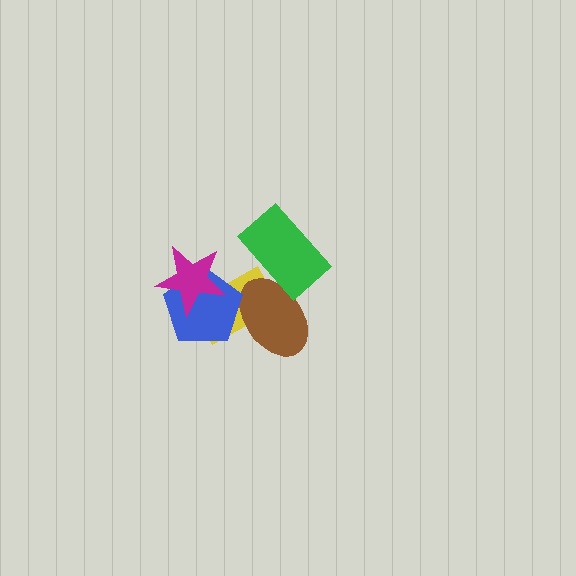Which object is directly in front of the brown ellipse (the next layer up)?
The green rectangle is directly in front of the brown ellipse.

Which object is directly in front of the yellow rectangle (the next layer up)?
The brown ellipse is directly in front of the yellow rectangle.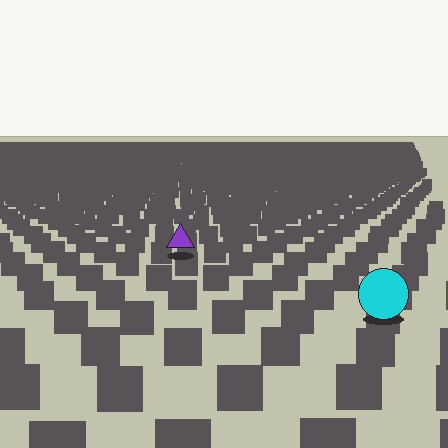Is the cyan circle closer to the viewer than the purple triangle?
Yes. The cyan circle is closer — you can tell from the texture gradient: the ground texture is coarser near it.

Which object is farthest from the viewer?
The purple triangle is farthest from the viewer. It appears smaller and the ground texture around it is denser.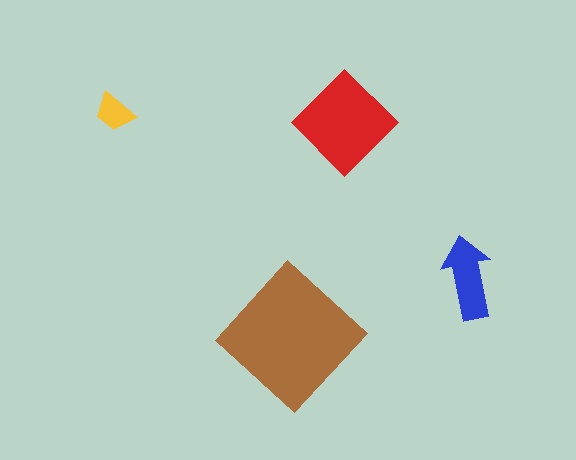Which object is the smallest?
The yellow trapezoid.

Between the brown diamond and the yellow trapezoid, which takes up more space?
The brown diamond.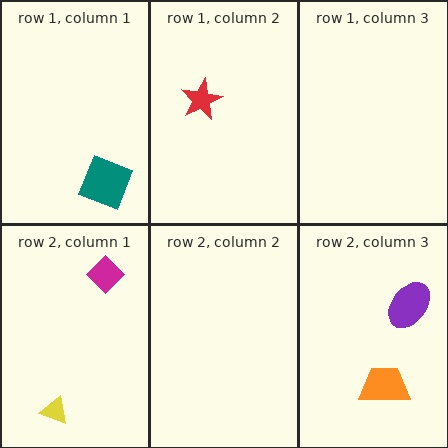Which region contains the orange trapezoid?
The row 2, column 3 region.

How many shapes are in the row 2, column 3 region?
2.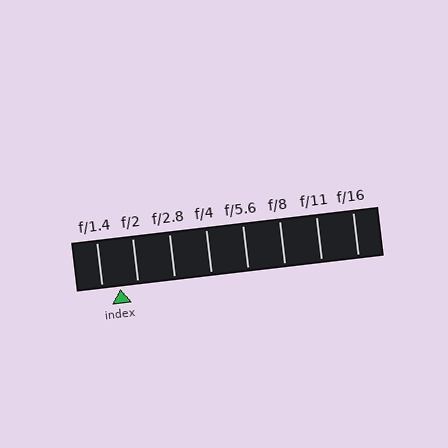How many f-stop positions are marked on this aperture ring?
There are 8 f-stop positions marked.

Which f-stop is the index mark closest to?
The index mark is closest to f/1.4.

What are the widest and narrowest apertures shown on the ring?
The widest aperture shown is f/1.4 and the narrowest is f/16.